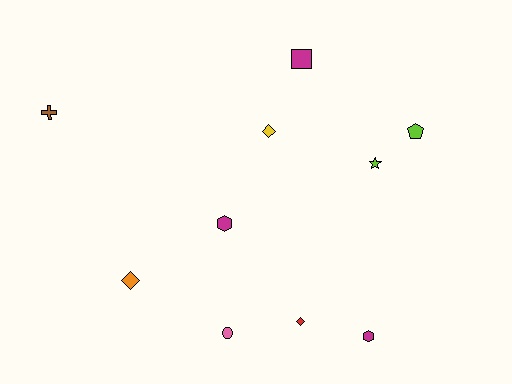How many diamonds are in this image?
There are 3 diamonds.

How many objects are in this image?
There are 10 objects.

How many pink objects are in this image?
There is 1 pink object.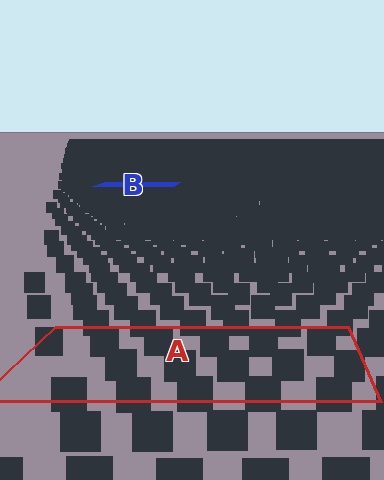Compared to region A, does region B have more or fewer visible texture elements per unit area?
Region B has more texture elements per unit area — they are packed more densely because it is farther away.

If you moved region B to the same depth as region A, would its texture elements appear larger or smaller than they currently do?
They would appear larger. At a closer depth, the same texture elements are projected at a bigger on-screen size.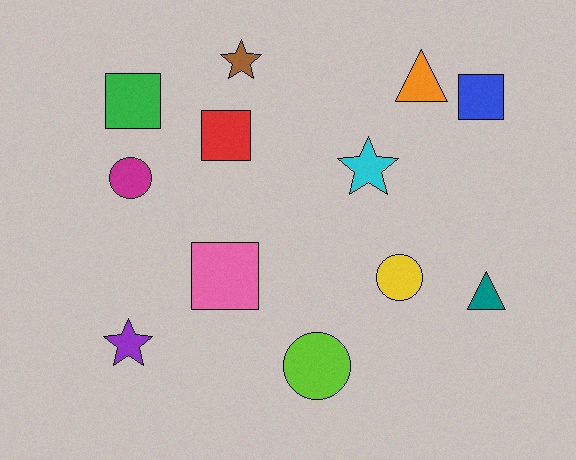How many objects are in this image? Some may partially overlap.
There are 12 objects.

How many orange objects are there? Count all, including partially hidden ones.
There is 1 orange object.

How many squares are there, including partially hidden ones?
There are 4 squares.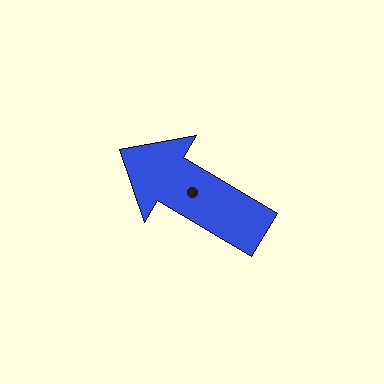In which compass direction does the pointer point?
Northwest.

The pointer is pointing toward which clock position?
Roughly 10 o'clock.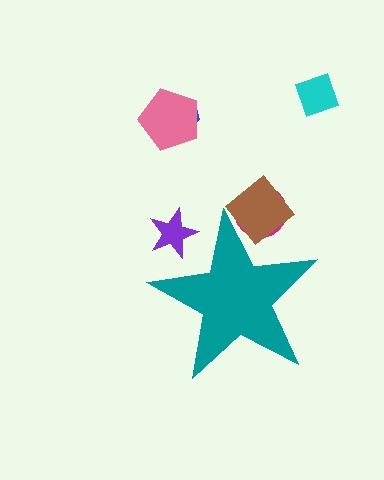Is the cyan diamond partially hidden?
No, the cyan diamond is fully visible.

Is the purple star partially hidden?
Yes, the purple star is partially hidden behind the teal star.